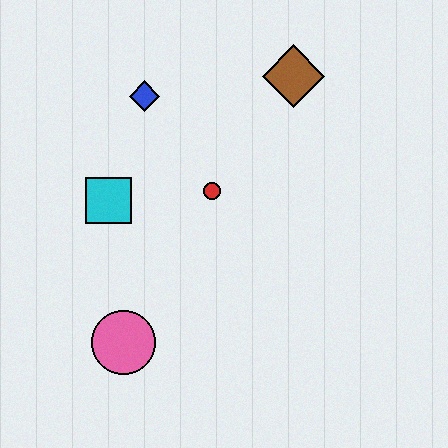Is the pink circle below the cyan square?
Yes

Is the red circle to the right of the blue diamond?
Yes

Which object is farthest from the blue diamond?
The pink circle is farthest from the blue diamond.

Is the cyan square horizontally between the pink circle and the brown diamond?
No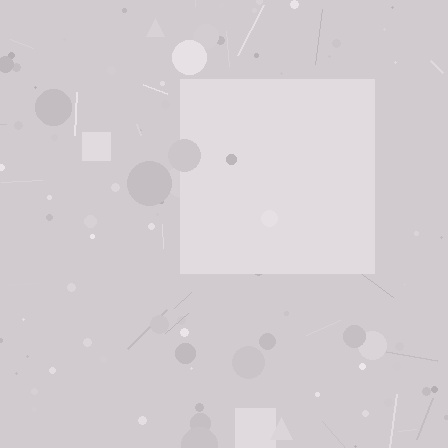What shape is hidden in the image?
A square is hidden in the image.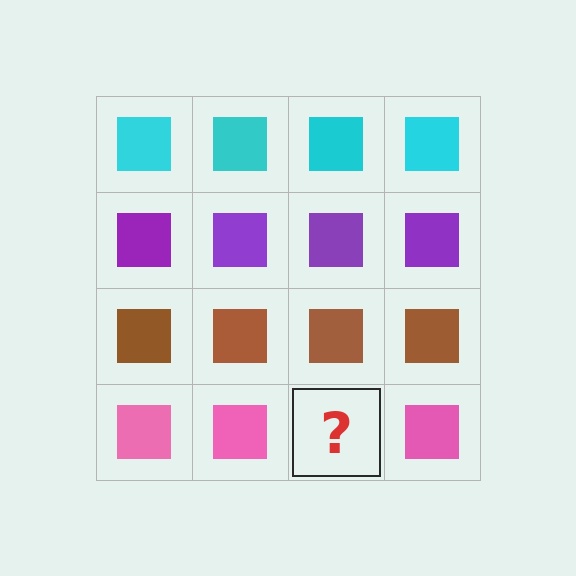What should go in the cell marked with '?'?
The missing cell should contain a pink square.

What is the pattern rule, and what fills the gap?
The rule is that each row has a consistent color. The gap should be filled with a pink square.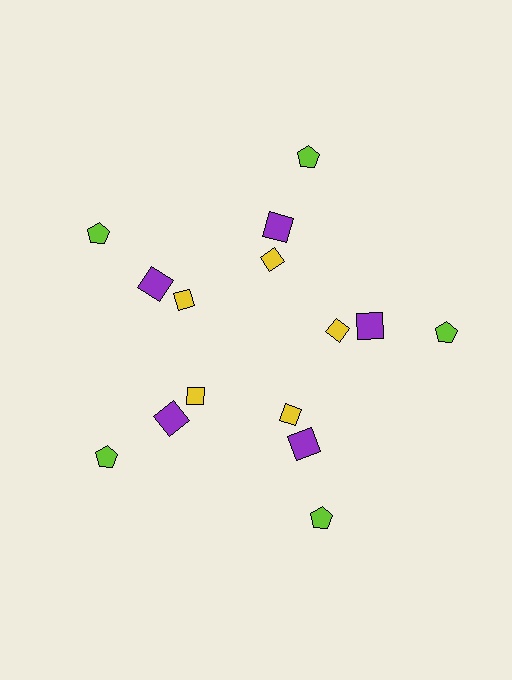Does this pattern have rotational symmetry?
Yes, this pattern has 5-fold rotational symmetry. It looks the same after rotating 72 degrees around the center.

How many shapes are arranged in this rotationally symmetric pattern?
There are 15 shapes, arranged in 5 groups of 3.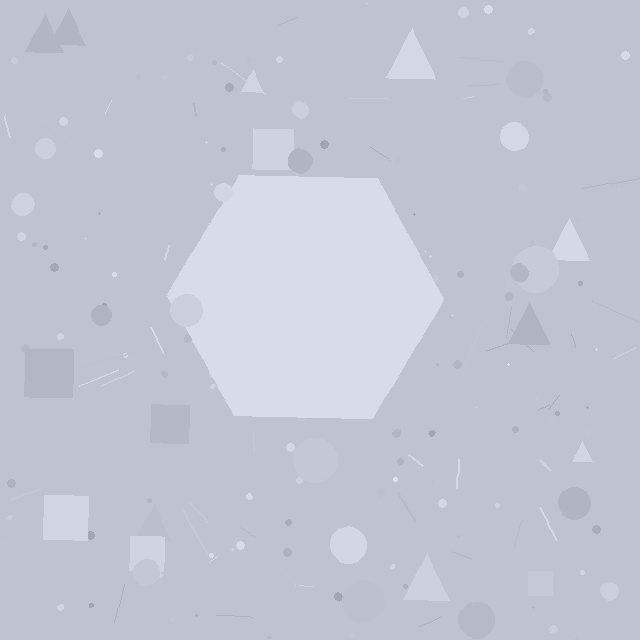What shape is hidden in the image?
A hexagon is hidden in the image.